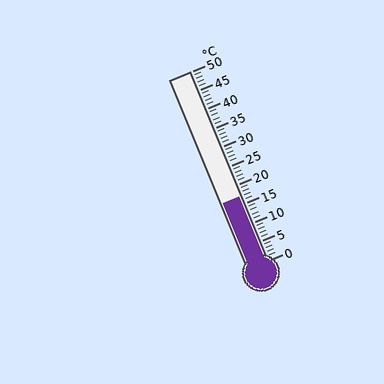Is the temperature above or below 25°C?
The temperature is below 25°C.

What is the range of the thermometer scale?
The thermometer scale ranges from 0°C to 50°C.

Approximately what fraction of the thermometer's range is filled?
The thermometer is filled to approximately 35% of its range.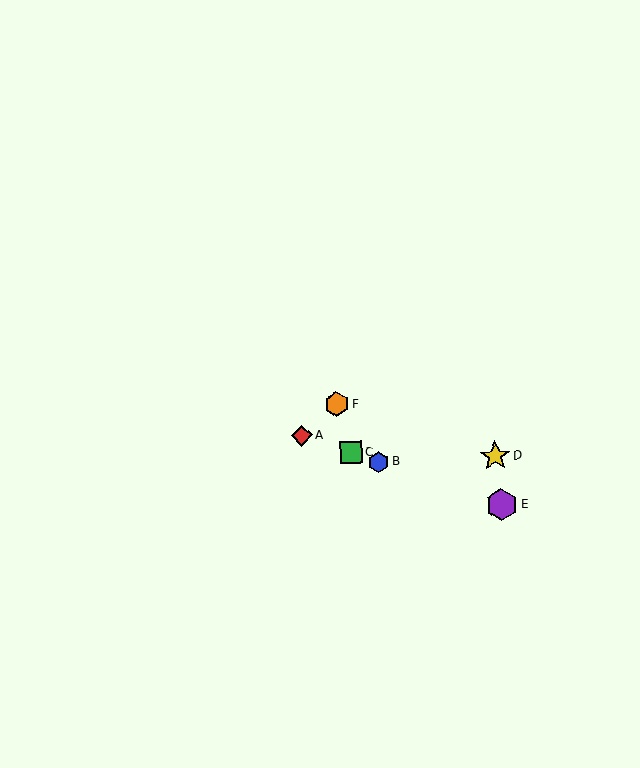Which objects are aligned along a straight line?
Objects A, B, C, E are aligned along a straight line.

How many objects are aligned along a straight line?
4 objects (A, B, C, E) are aligned along a straight line.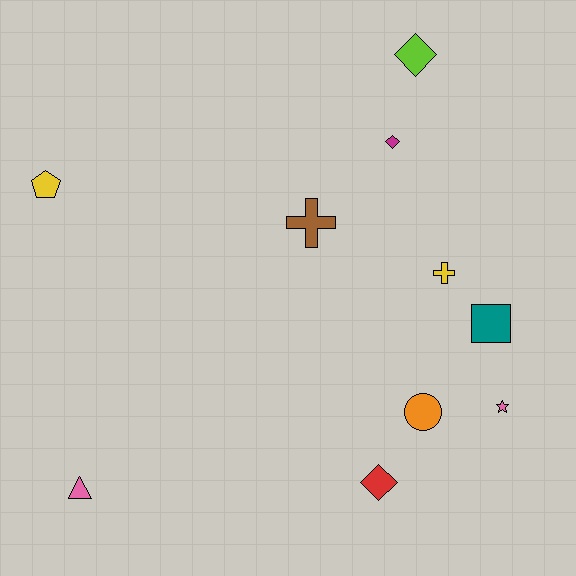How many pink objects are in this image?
There are 2 pink objects.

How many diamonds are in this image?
There are 3 diamonds.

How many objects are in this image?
There are 10 objects.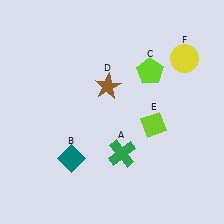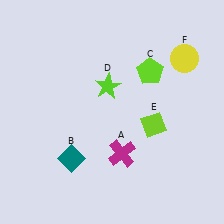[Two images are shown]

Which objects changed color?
A changed from green to magenta. D changed from brown to lime.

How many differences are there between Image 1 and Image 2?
There are 2 differences between the two images.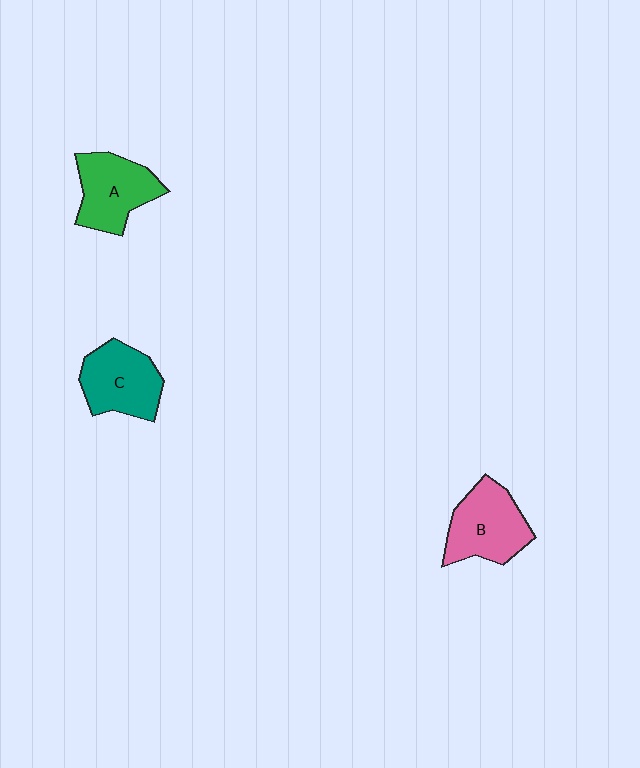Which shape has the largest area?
Shape B (pink).